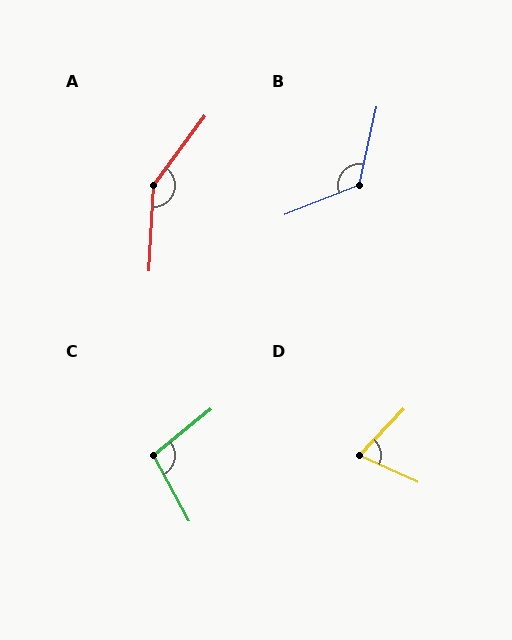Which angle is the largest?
A, at approximately 147 degrees.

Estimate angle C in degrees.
Approximately 100 degrees.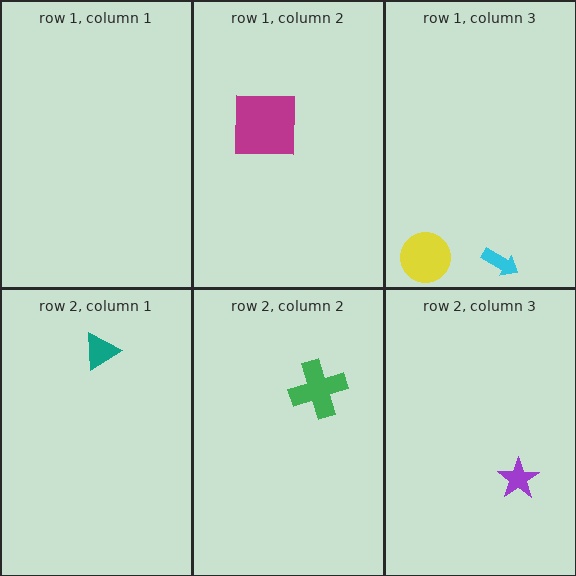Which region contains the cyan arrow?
The row 1, column 3 region.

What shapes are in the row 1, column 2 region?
The magenta square.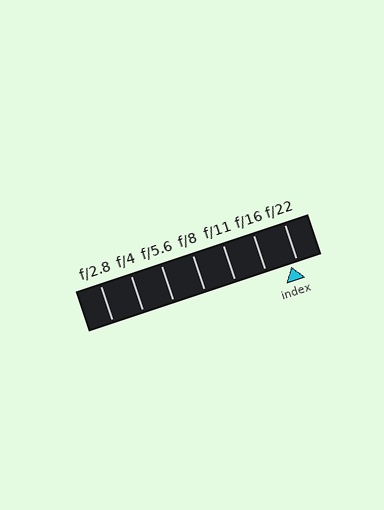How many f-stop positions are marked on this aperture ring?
There are 7 f-stop positions marked.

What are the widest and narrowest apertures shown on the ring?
The widest aperture shown is f/2.8 and the narrowest is f/22.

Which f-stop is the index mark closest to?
The index mark is closest to f/22.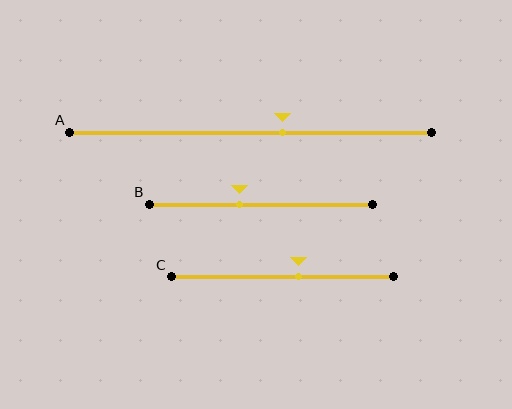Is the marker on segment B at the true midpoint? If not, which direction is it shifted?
No, the marker on segment B is shifted to the left by about 10% of the segment length.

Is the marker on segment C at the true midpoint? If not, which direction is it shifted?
No, the marker on segment C is shifted to the right by about 7% of the segment length.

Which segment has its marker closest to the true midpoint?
Segment C has its marker closest to the true midpoint.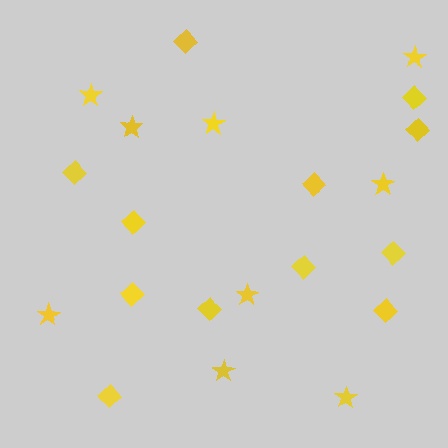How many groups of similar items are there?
There are 2 groups: one group of diamonds (12) and one group of stars (9).